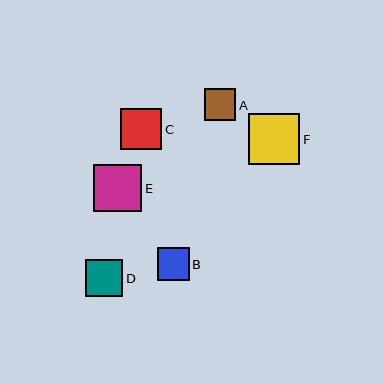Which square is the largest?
Square F is the largest with a size of approximately 51 pixels.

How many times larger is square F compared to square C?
Square F is approximately 1.2 times the size of square C.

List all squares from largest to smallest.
From largest to smallest: F, E, C, D, B, A.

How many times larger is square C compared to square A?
Square C is approximately 1.3 times the size of square A.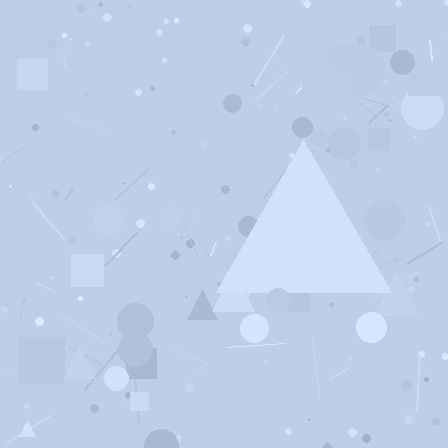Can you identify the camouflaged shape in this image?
The camouflaged shape is a triangle.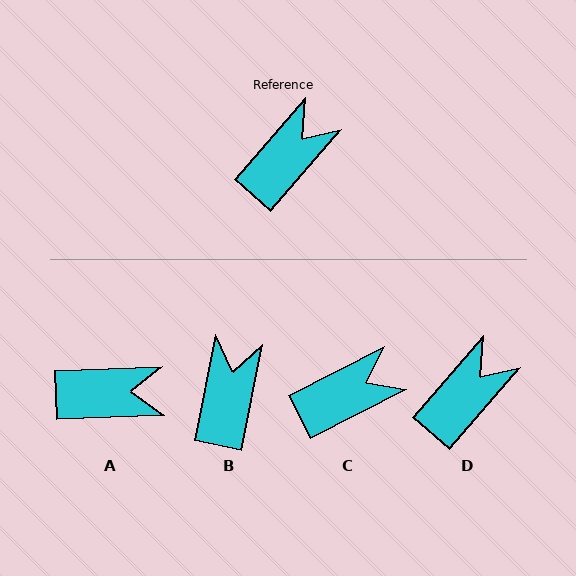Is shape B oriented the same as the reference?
No, it is off by about 30 degrees.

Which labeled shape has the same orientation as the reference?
D.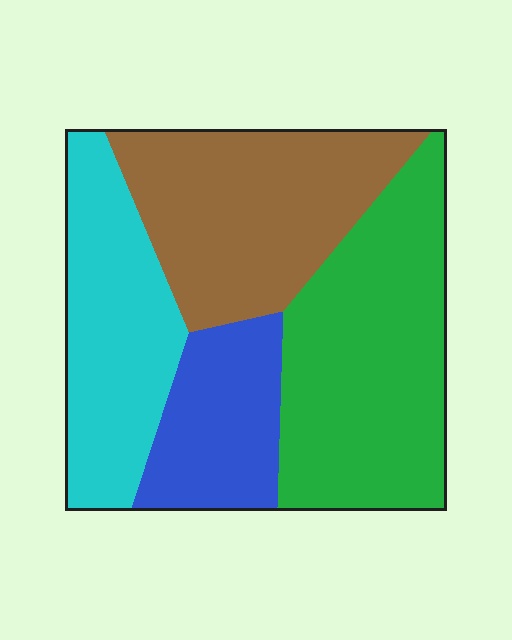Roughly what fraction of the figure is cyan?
Cyan takes up about one quarter (1/4) of the figure.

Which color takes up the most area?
Green, at roughly 35%.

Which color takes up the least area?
Blue, at roughly 15%.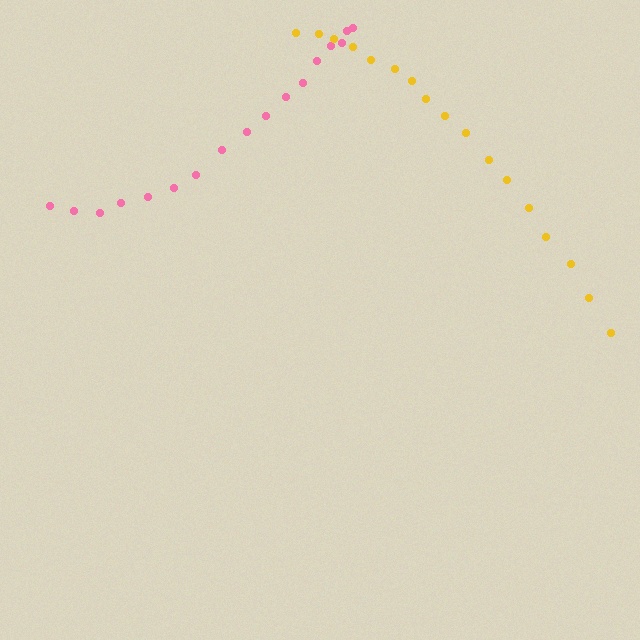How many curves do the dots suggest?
There are 2 distinct paths.